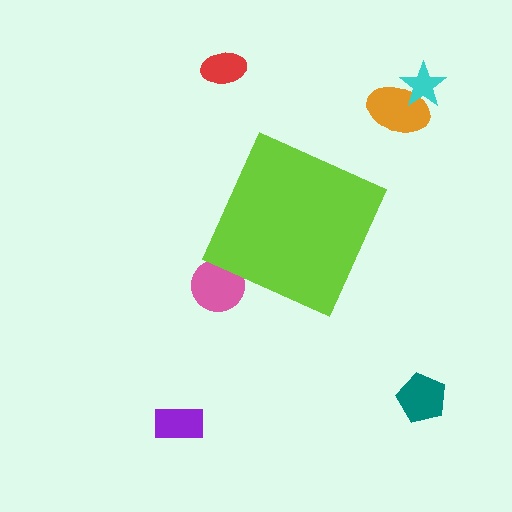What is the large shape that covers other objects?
A lime diamond.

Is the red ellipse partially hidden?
No, the red ellipse is fully visible.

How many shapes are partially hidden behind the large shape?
1 shape is partially hidden.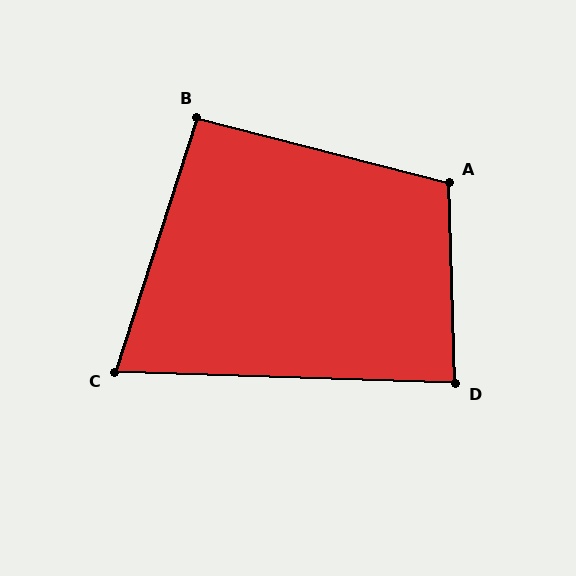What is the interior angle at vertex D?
Approximately 86 degrees (approximately right).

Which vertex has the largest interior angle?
A, at approximately 106 degrees.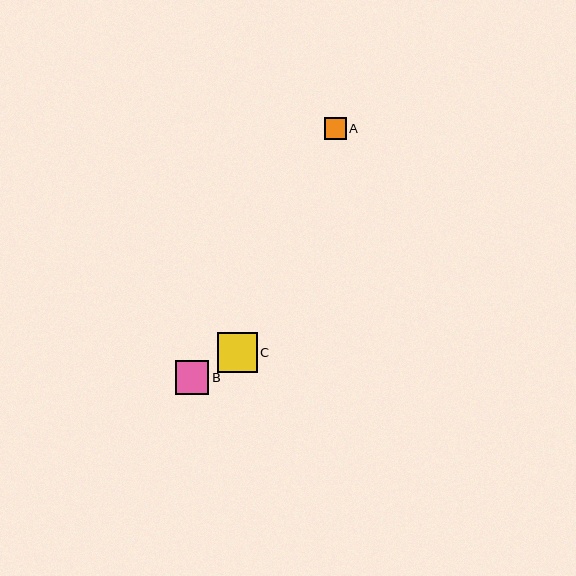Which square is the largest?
Square C is the largest with a size of approximately 40 pixels.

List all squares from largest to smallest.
From largest to smallest: C, B, A.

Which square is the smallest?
Square A is the smallest with a size of approximately 21 pixels.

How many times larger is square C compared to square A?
Square C is approximately 1.9 times the size of square A.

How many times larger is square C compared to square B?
Square C is approximately 1.2 times the size of square B.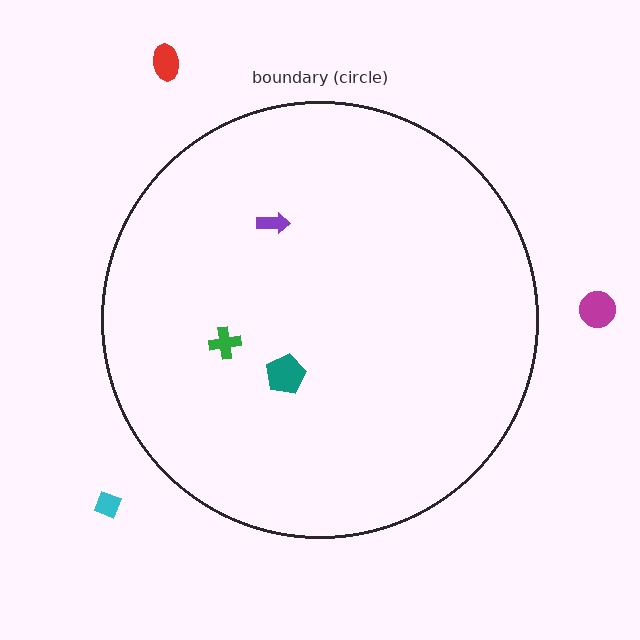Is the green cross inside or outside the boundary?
Inside.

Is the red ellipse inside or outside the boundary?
Outside.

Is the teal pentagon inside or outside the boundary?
Inside.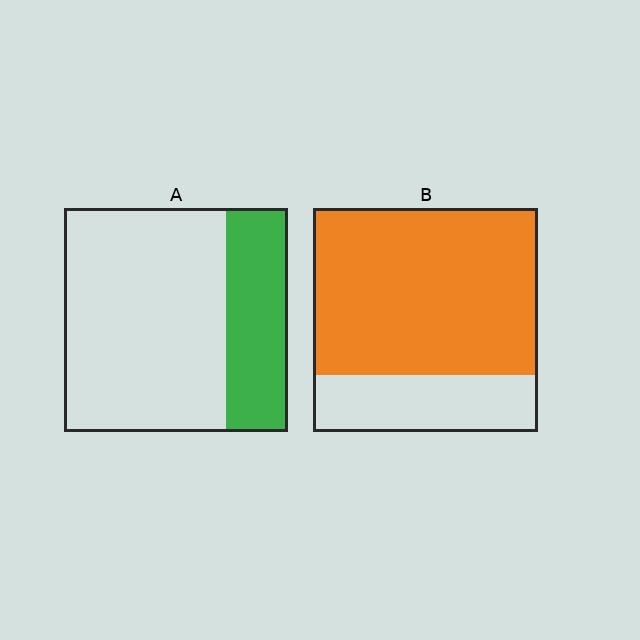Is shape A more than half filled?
No.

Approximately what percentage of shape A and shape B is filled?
A is approximately 30% and B is approximately 75%.